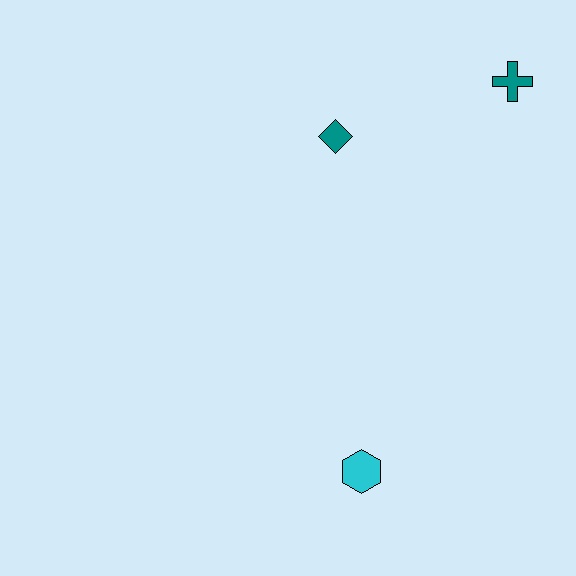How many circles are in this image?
There are no circles.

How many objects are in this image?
There are 3 objects.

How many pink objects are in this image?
There are no pink objects.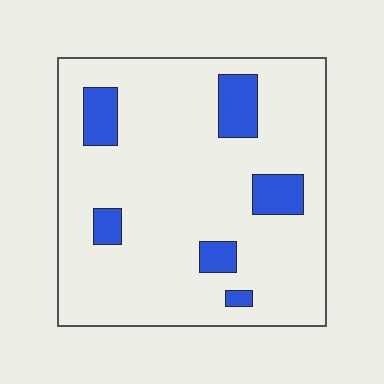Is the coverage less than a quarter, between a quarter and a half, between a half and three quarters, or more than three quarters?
Less than a quarter.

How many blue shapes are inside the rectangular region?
6.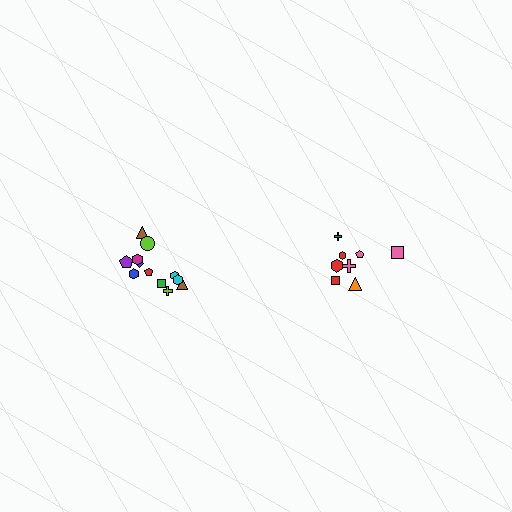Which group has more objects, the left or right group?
The left group.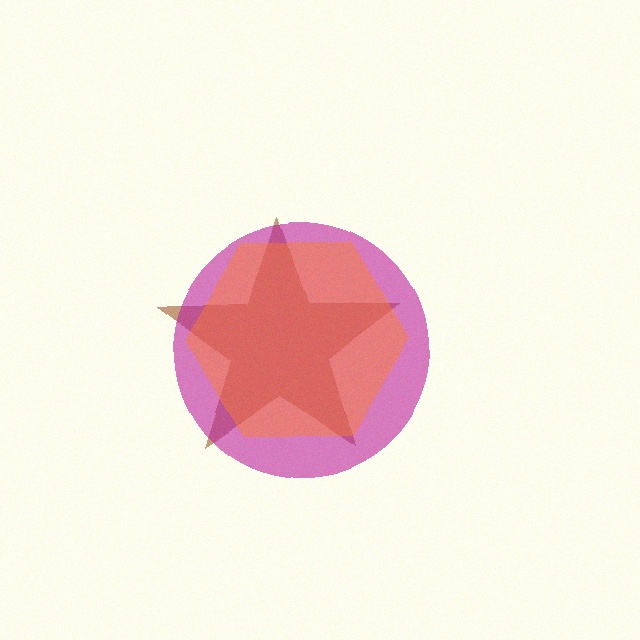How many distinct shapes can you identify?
There are 3 distinct shapes: a brown star, a magenta circle, an orange hexagon.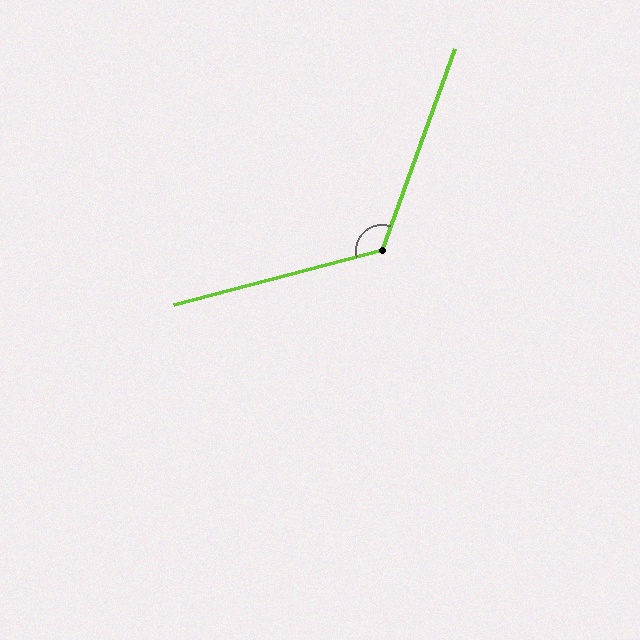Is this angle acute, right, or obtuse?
It is obtuse.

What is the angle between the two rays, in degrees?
Approximately 125 degrees.